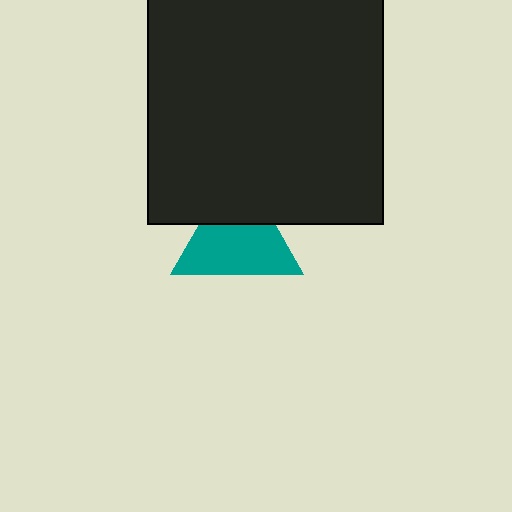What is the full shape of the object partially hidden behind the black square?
The partially hidden object is a teal triangle.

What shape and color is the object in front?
The object in front is a black square.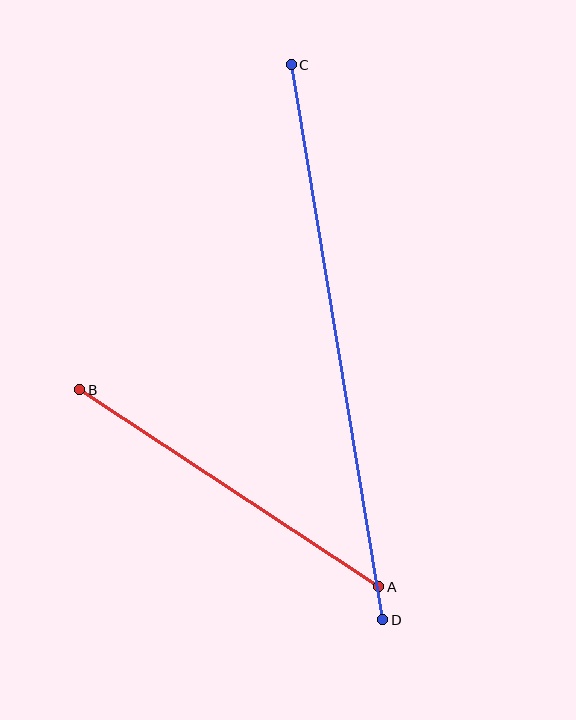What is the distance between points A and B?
The distance is approximately 358 pixels.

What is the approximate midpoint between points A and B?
The midpoint is at approximately (229, 488) pixels.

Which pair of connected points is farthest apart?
Points C and D are farthest apart.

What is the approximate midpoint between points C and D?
The midpoint is at approximately (337, 342) pixels.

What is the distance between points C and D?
The distance is approximately 562 pixels.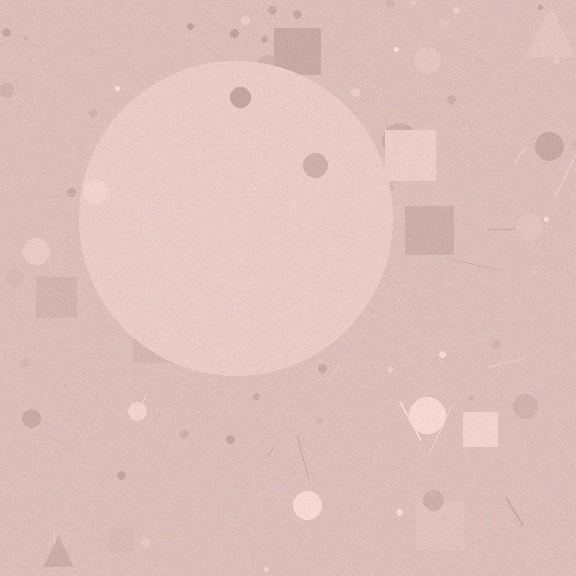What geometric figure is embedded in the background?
A circle is embedded in the background.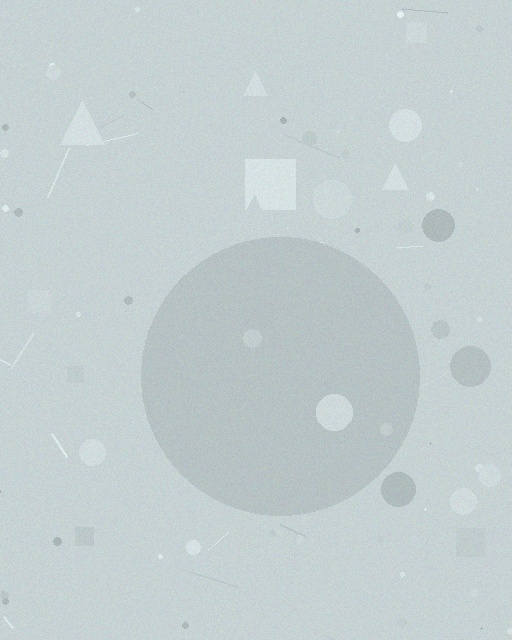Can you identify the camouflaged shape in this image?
The camouflaged shape is a circle.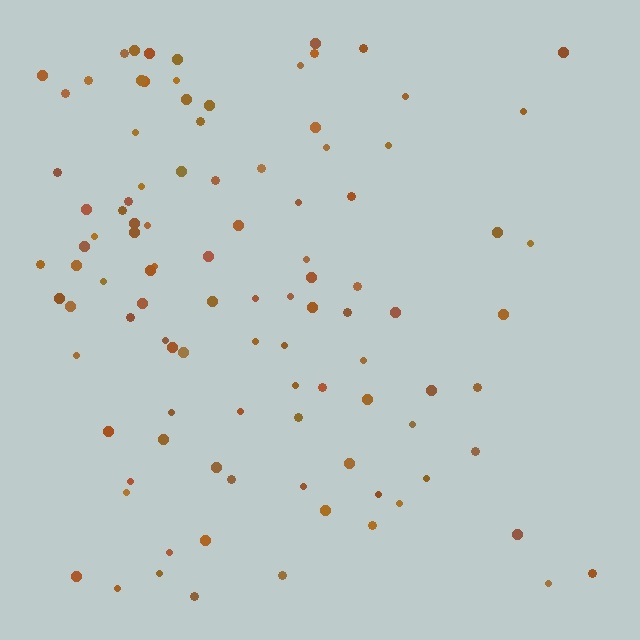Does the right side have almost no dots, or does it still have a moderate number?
Still a moderate number, just noticeably fewer than the left.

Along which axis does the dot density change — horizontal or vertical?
Horizontal.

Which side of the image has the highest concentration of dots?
The left.